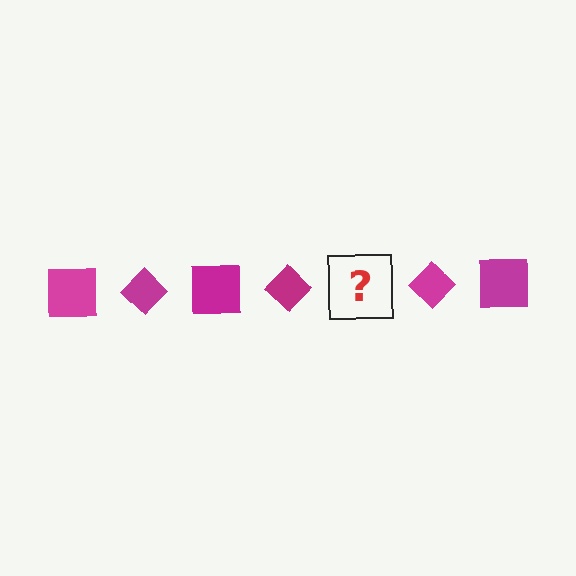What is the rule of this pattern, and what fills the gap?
The rule is that the pattern cycles through square, diamond shapes in magenta. The gap should be filled with a magenta square.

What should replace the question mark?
The question mark should be replaced with a magenta square.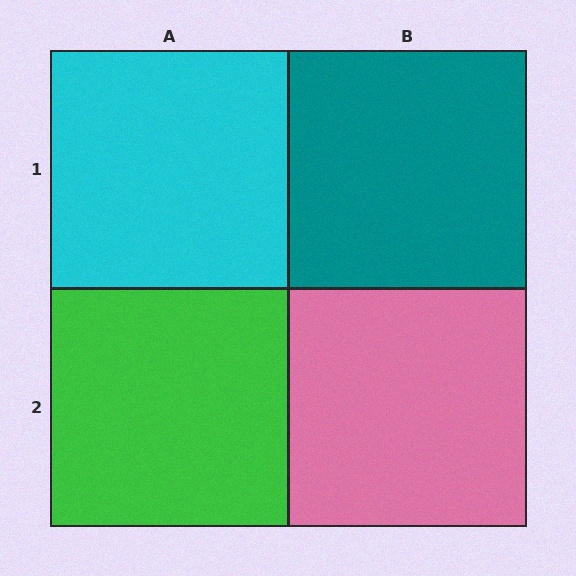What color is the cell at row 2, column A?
Green.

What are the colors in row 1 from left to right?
Cyan, teal.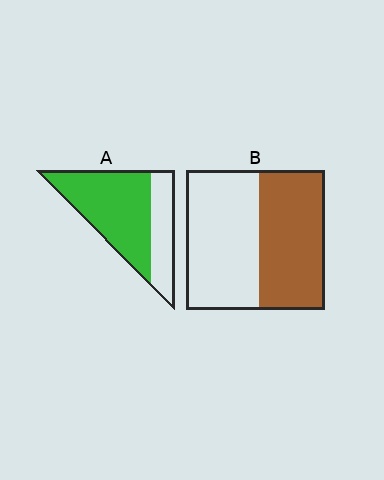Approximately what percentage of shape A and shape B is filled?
A is approximately 70% and B is approximately 45%.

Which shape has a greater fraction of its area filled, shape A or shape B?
Shape A.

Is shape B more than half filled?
Roughly half.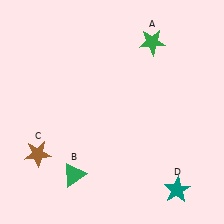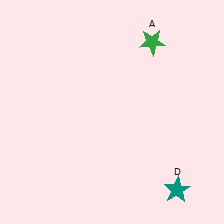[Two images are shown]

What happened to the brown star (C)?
The brown star (C) was removed in Image 2. It was in the bottom-left area of Image 1.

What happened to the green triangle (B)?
The green triangle (B) was removed in Image 2. It was in the bottom-left area of Image 1.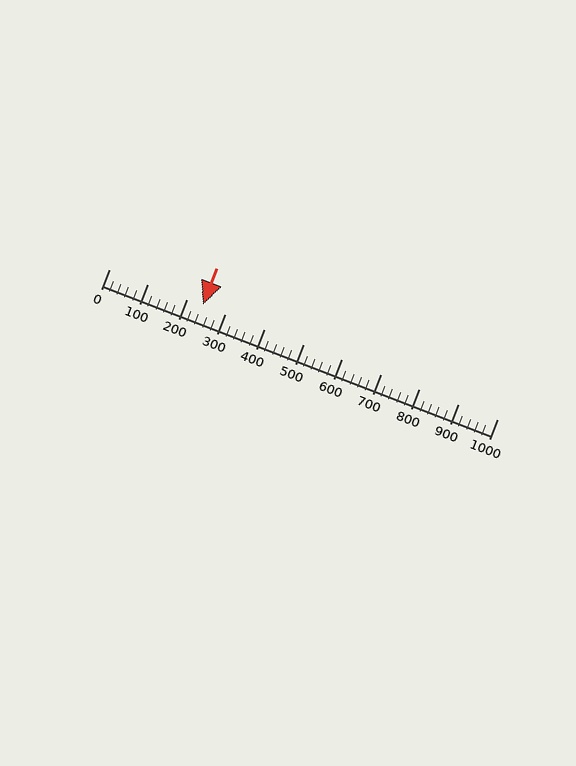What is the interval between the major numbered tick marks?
The major tick marks are spaced 100 units apart.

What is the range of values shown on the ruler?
The ruler shows values from 0 to 1000.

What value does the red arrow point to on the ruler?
The red arrow points to approximately 241.